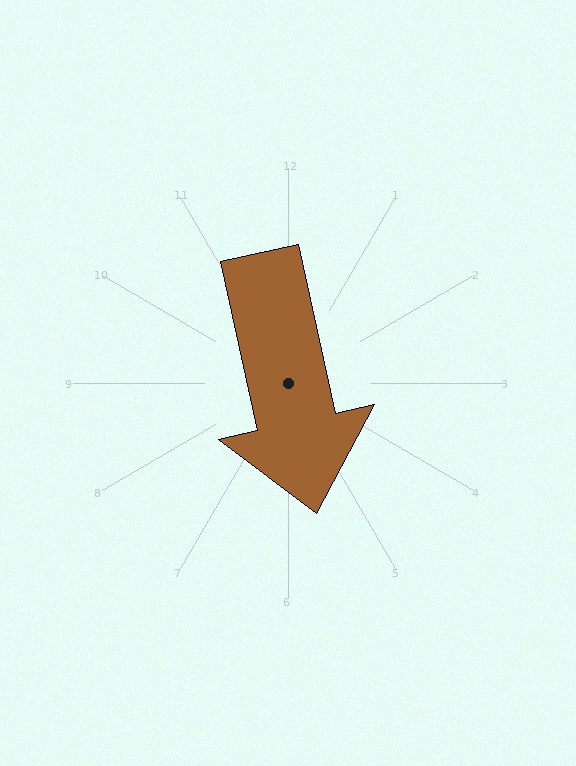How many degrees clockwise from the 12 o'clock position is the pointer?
Approximately 168 degrees.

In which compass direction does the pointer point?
South.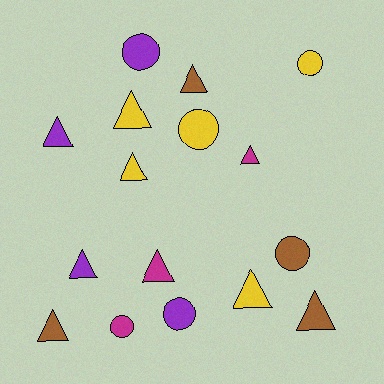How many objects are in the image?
There are 16 objects.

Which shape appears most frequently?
Triangle, with 10 objects.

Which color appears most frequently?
Yellow, with 5 objects.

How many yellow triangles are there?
There are 3 yellow triangles.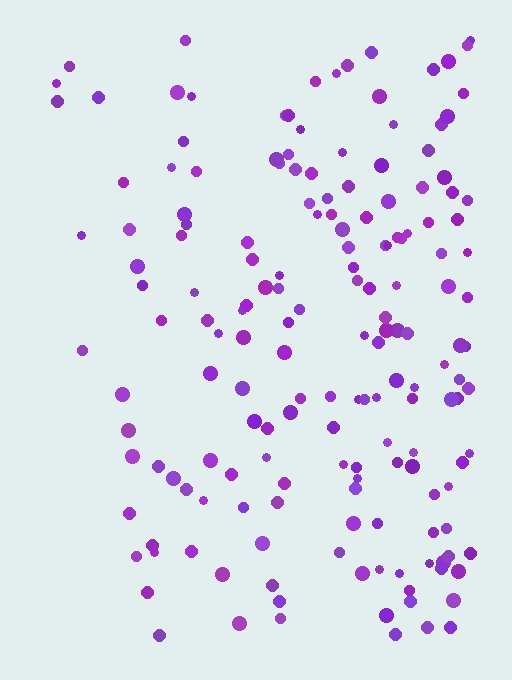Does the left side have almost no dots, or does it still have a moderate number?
Still a moderate number, just noticeably fewer than the right.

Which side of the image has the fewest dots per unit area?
The left.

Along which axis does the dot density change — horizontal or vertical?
Horizontal.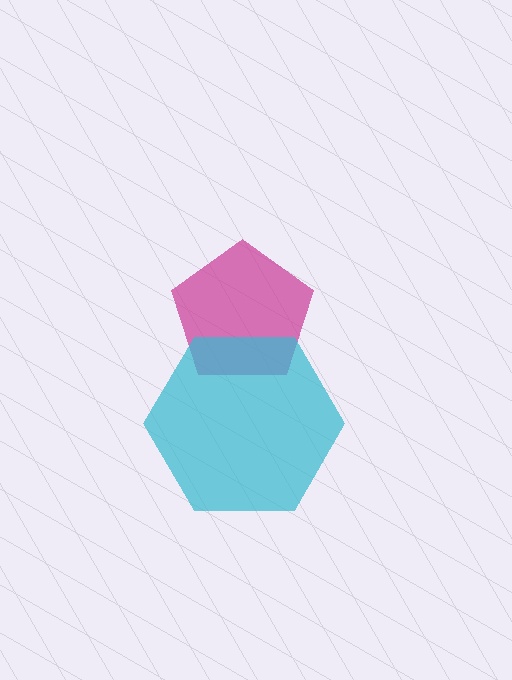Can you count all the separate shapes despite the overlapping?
Yes, there are 2 separate shapes.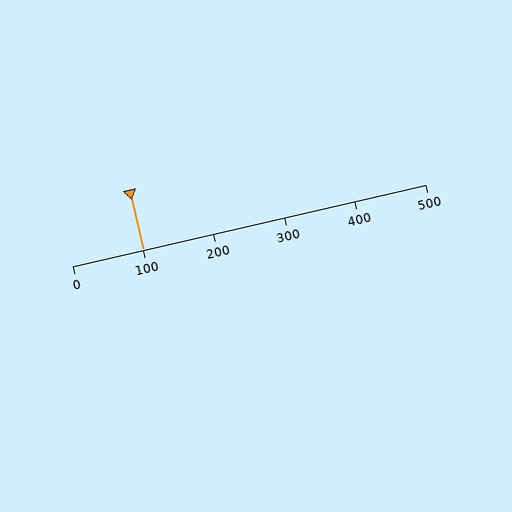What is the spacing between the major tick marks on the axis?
The major ticks are spaced 100 apart.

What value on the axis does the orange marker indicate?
The marker indicates approximately 100.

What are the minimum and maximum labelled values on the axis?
The axis runs from 0 to 500.